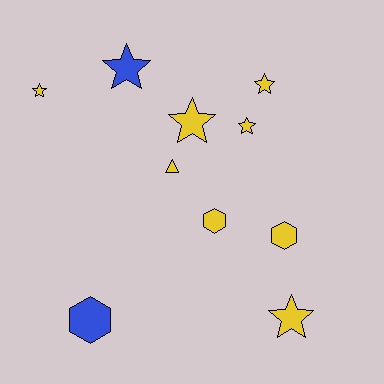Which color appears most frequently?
Yellow, with 8 objects.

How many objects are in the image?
There are 10 objects.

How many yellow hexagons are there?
There are 2 yellow hexagons.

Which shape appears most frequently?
Star, with 6 objects.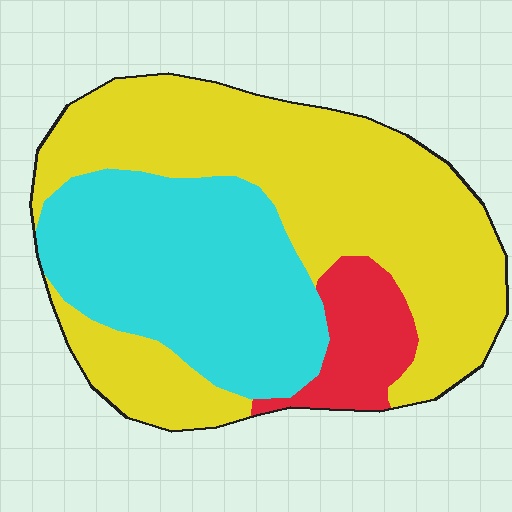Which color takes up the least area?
Red, at roughly 10%.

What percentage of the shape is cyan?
Cyan takes up about one third (1/3) of the shape.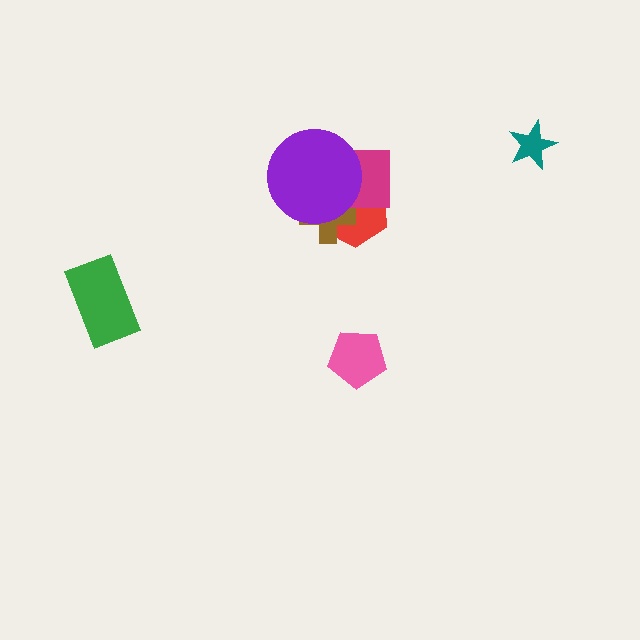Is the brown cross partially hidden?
Yes, it is partially covered by another shape.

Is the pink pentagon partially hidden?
No, no other shape covers it.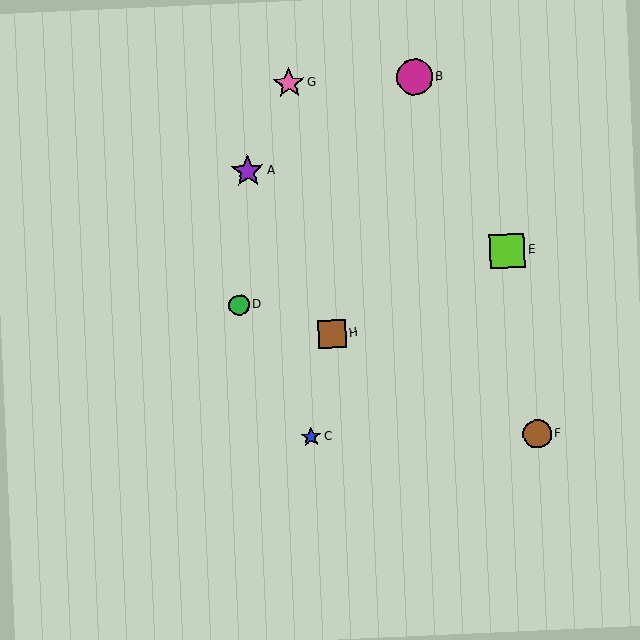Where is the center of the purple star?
The center of the purple star is at (248, 171).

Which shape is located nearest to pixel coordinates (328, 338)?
The brown square (labeled H) at (332, 334) is nearest to that location.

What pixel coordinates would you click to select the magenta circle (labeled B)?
Click at (415, 77) to select the magenta circle B.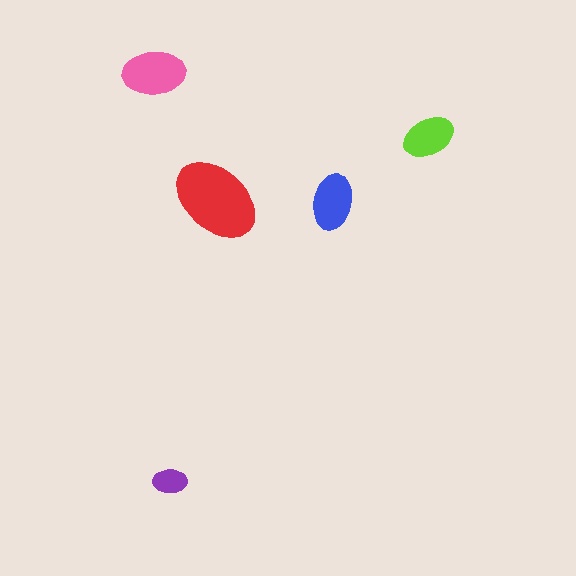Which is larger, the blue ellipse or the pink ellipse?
The pink one.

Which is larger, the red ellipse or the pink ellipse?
The red one.